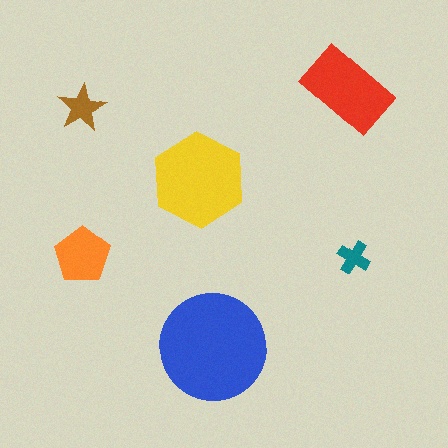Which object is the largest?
The blue circle.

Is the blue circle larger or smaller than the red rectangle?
Larger.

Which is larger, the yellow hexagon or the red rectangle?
The yellow hexagon.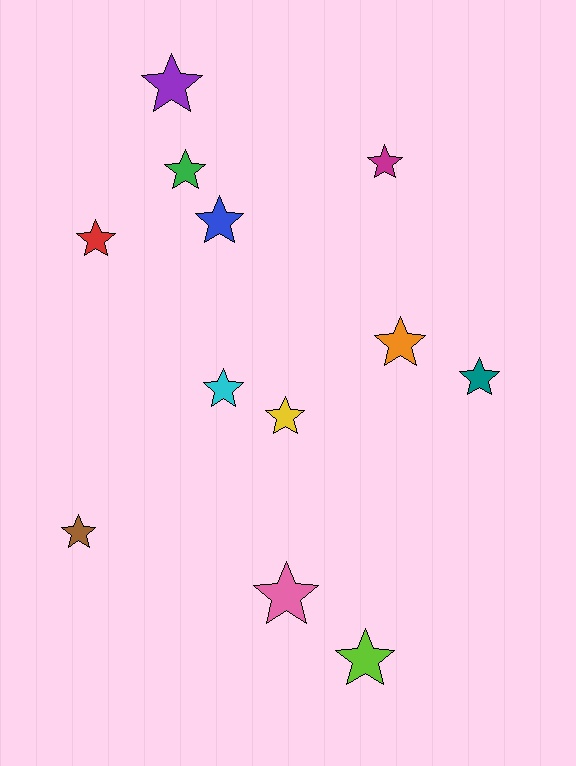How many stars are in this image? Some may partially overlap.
There are 12 stars.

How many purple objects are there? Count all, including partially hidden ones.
There is 1 purple object.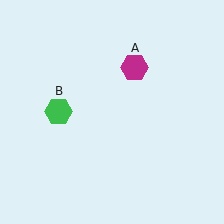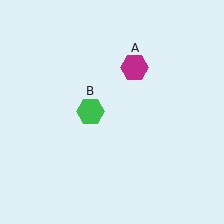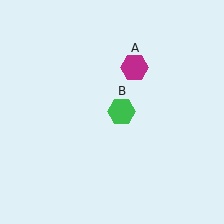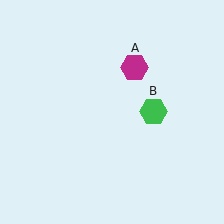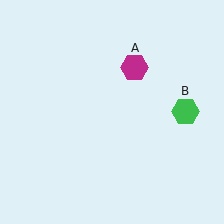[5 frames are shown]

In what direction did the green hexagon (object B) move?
The green hexagon (object B) moved right.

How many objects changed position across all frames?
1 object changed position: green hexagon (object B).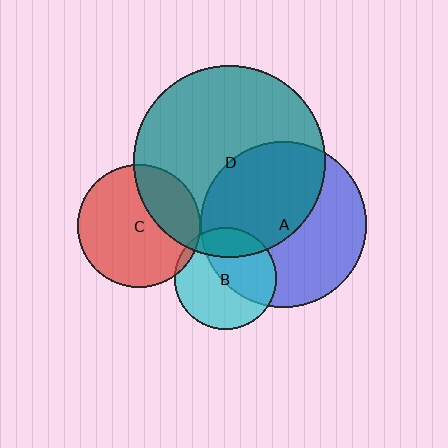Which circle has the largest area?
Circle D (teal).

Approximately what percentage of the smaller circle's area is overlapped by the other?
Approximately 45%.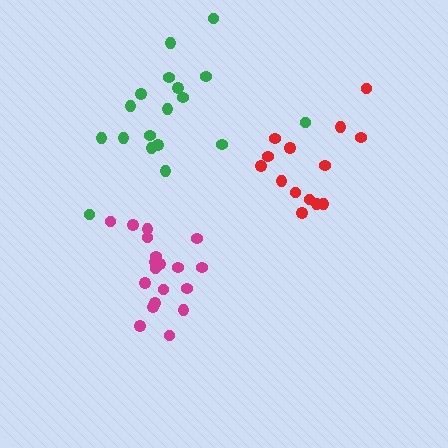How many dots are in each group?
Group 1: 19 dots, Group 2: 14 dots, Group 3: 18 dots (51 total).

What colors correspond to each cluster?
The clusters are colored: magenta, red, green.